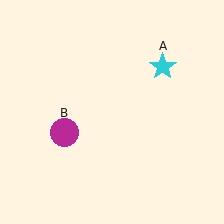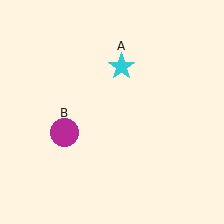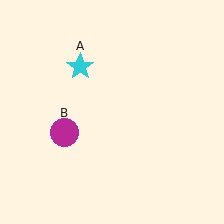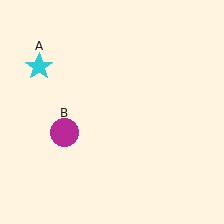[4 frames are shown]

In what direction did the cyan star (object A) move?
The cyan star (object A) moved left.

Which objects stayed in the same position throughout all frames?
Magenta circle (object B) remained stationary.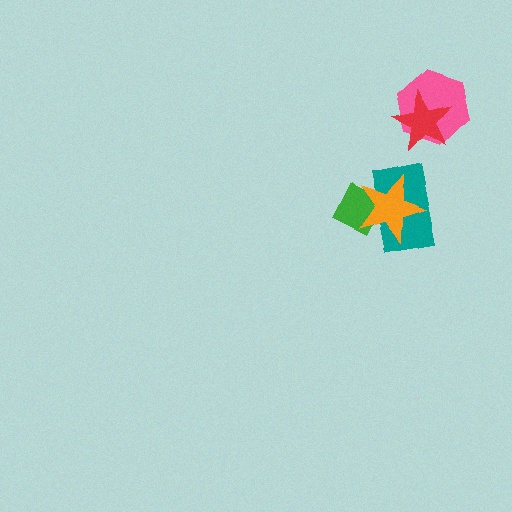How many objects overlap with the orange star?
2 objects overlap with the orange star.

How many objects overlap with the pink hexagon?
1 object overlaps with the pink hexagon.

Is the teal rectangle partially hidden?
Yes, it is partially covered by another shape.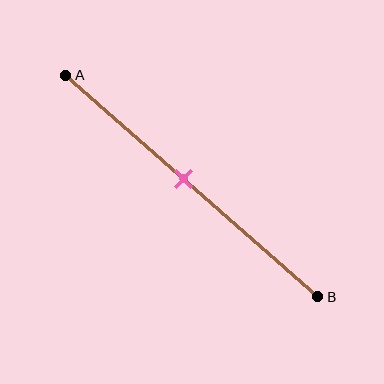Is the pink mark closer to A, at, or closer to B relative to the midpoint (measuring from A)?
The pink mark is closer to point A than the midpoint of segment AB.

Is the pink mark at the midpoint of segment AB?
No, the mark is at about 45% from A, not at the 50% midpoint.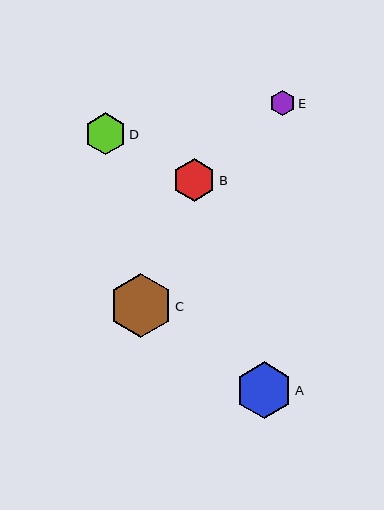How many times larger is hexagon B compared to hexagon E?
Hexagon B is approximately 1.7 times the size of hexagon E.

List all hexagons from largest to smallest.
From largest to smallest: C, A, B, D, E.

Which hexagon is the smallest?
Hexagon E is the smallest with a size of approximately 25 pixels.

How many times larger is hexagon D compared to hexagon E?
Hexagon D is approximately 1.7 times the size of hexagon E.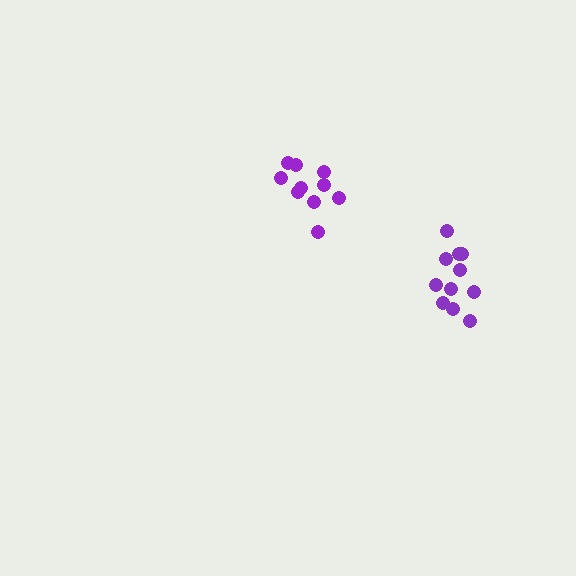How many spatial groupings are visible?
There are 2 spatial groupings.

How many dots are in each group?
Group 1: 10 dots, Group 2: 11 dots (21 total).